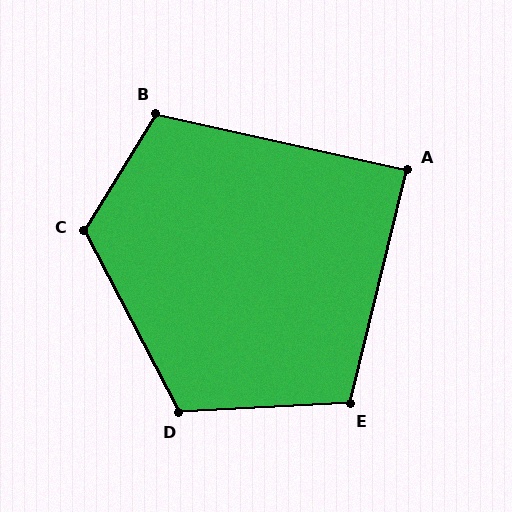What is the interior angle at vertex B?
Approximately 109 degrees (obtuse).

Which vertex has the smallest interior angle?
A, at approximately 89 degrees.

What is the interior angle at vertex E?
Approximately 107 degrees (obtuse).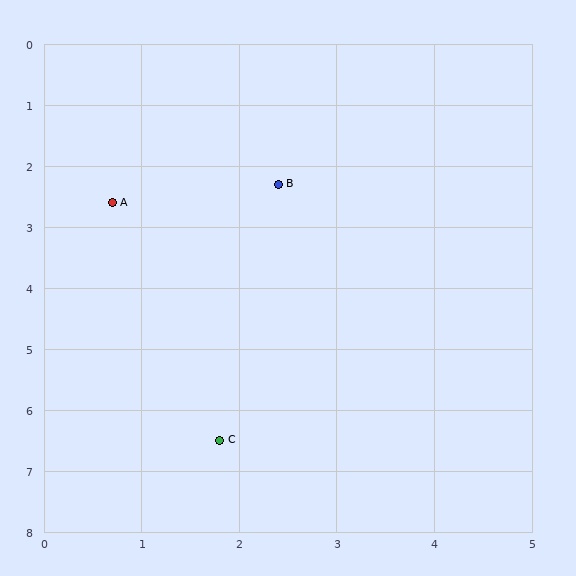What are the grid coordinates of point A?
Point A is at approximately (0.7, 2.6).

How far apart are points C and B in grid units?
Points C and B are about 4.2 grid units apart.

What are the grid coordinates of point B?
Point B is at approximately (2.4, 2.3).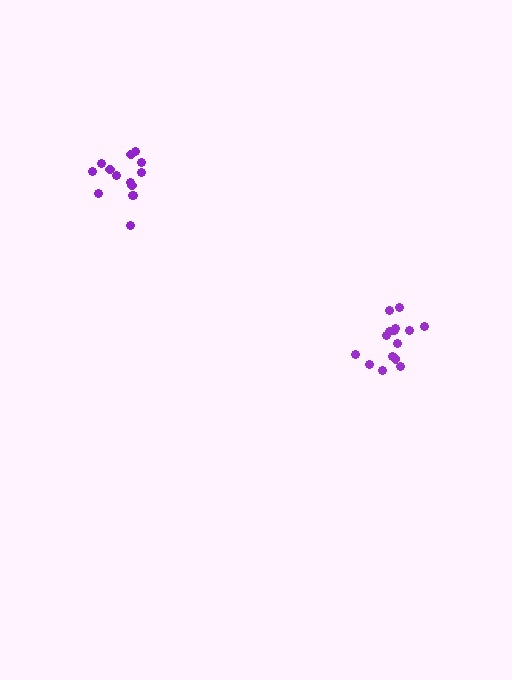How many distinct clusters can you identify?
There are 2 distinct clusters.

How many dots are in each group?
Group 1: 15 dots, Group 2: 14 dots (29 total).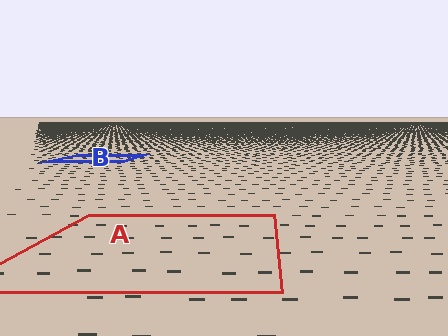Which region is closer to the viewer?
Region A is closer. The texture elements there are larger and more spread out.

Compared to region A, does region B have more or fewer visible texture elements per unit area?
Region B has more texture elements per unit area — they are packed more densely because it is farther away.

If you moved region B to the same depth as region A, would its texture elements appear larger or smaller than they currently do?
They would appear larger. At a closer depth, the same texture elements are projected at a bigger on-screen size.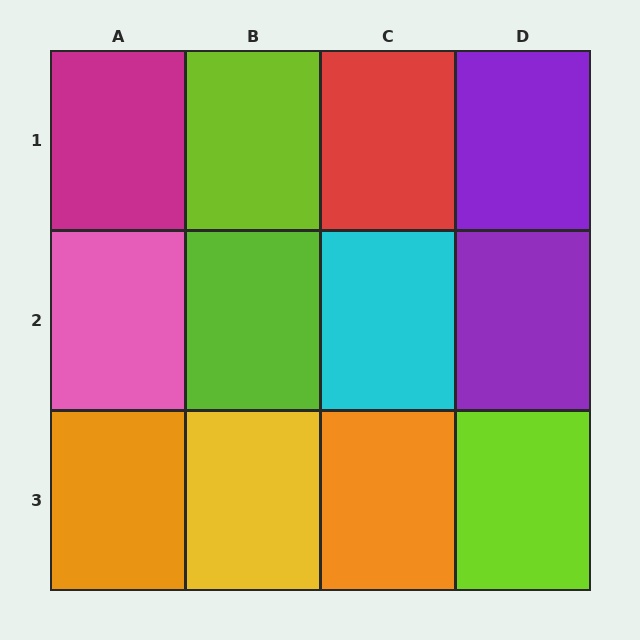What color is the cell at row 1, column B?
Lime.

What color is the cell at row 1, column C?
Red.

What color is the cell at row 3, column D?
Lime.